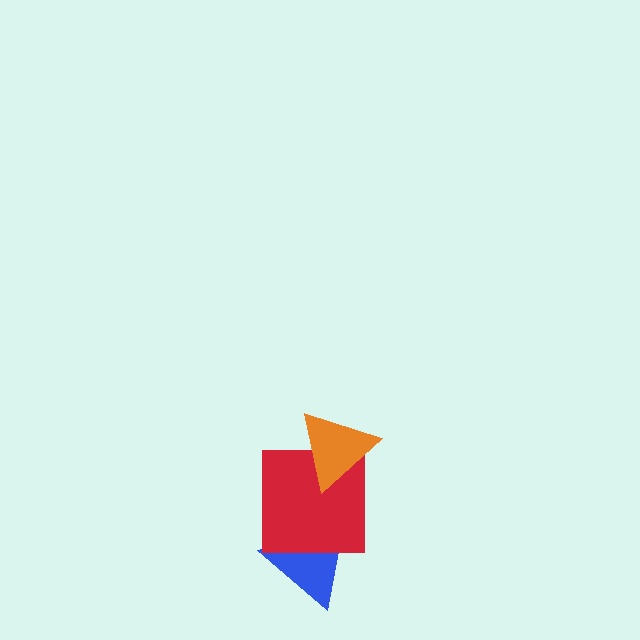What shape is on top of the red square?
The orange triangle is on top of the red square.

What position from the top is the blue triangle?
The blue triangle is 3rd from the top.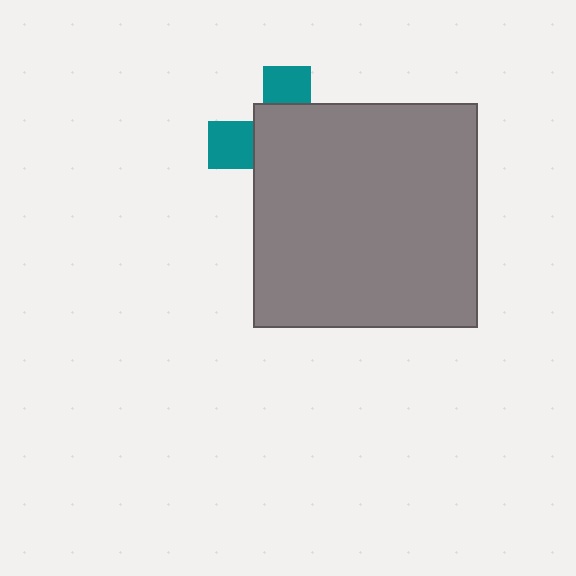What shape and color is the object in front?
The object in front is a gray square.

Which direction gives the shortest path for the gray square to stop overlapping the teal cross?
Moving toward the lower-right gives the shortest separation.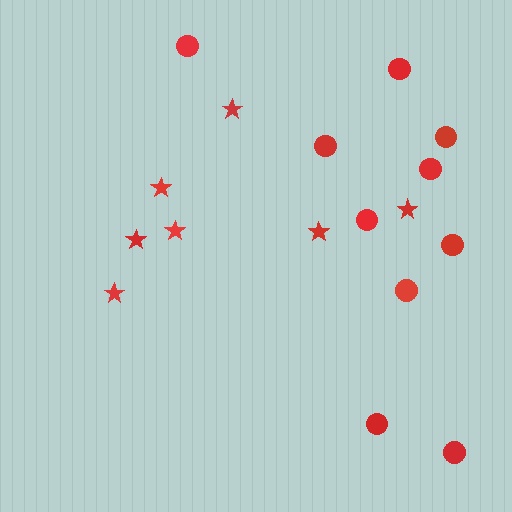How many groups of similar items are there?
There are 2 groups: one group of stars (7) and one group of circles (10).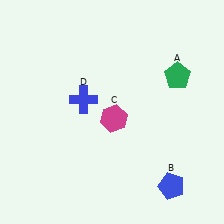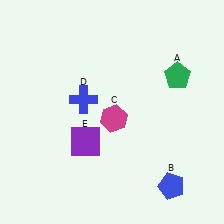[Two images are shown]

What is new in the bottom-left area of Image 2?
A purple square (E) was added in the bottom-left area of Image 2.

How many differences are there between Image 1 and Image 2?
There is 1 difference between the two images.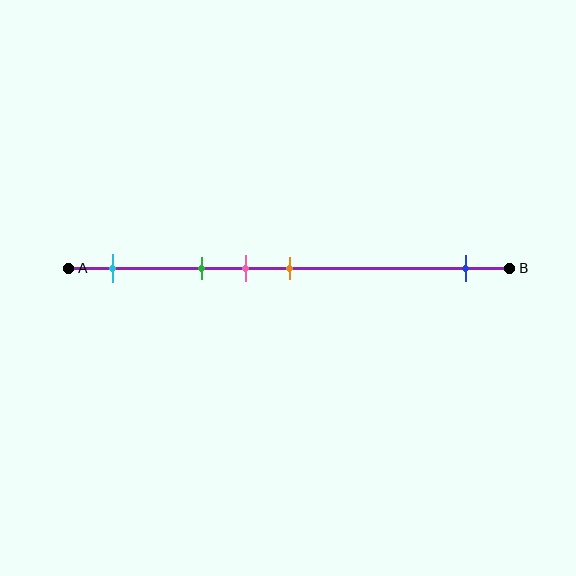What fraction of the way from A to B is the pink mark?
The pink mark is approximately 40% (0.4) of the way from A to B.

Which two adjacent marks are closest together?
The pink and orange marks are the closest adjacent pair.